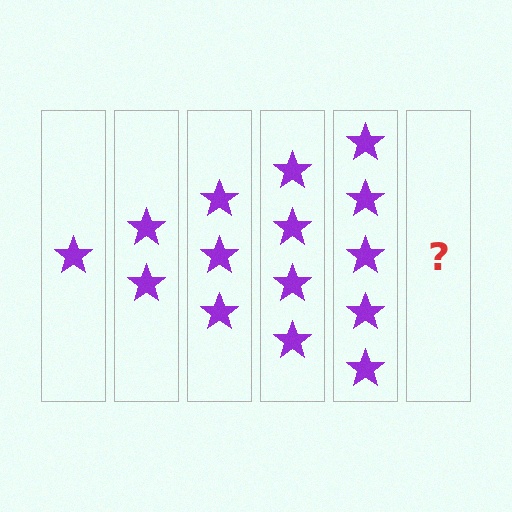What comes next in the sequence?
The next element should be 6 stars.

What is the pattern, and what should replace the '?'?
The pattern is that each step adds one more star. The '?' should be 6 stars.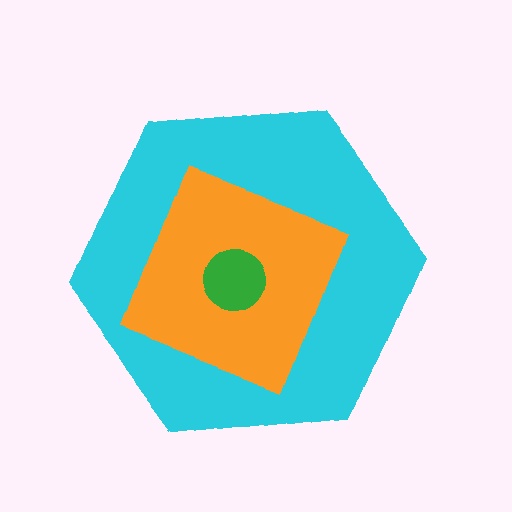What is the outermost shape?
The cyan hexagon.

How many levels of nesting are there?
3.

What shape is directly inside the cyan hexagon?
The orange diamond.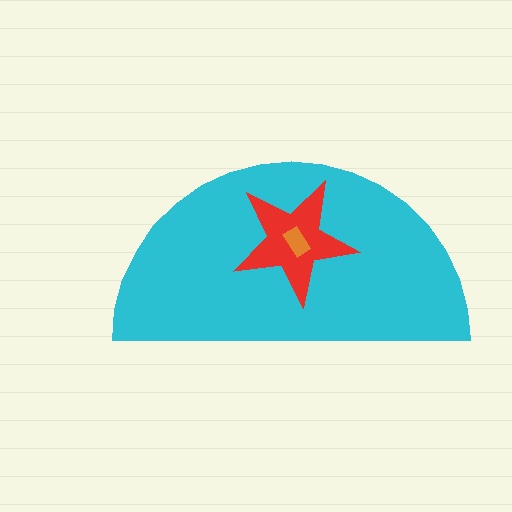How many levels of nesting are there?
3.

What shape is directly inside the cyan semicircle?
The red star.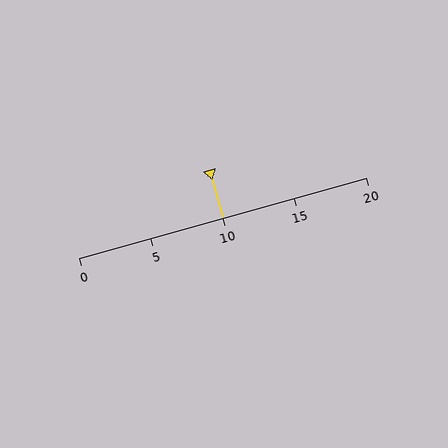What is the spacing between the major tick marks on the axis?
The major ticks are spaced 5 apart.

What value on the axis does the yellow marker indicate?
The marker indicates approximately 10.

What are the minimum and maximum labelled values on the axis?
The axis runs from 0 to 20.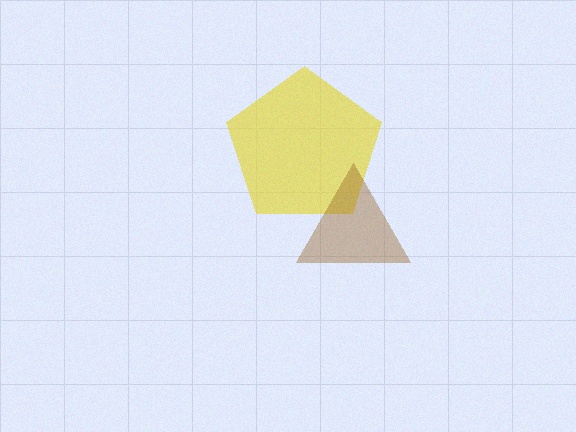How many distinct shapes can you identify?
There are 2 distinct shapes: a yellow pentagon, a brown triangle.